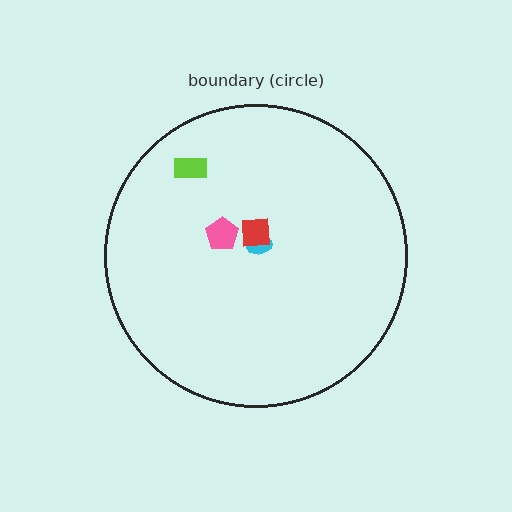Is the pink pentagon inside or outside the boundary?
Inside.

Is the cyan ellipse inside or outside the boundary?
Inside.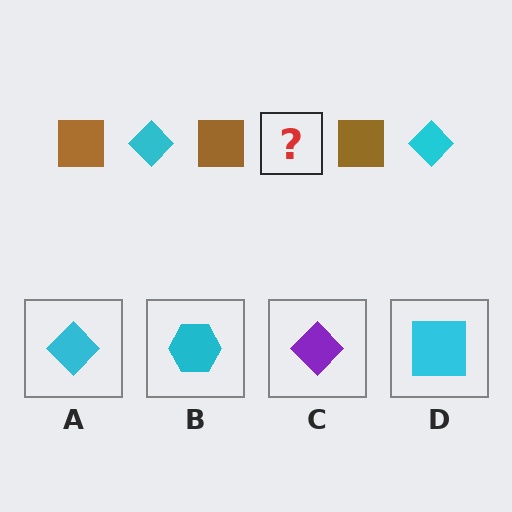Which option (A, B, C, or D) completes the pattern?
A.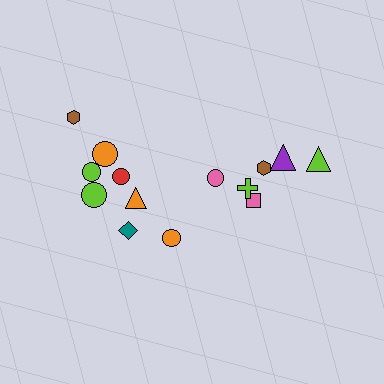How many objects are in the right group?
There are 6 objects.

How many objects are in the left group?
There are 8 objects.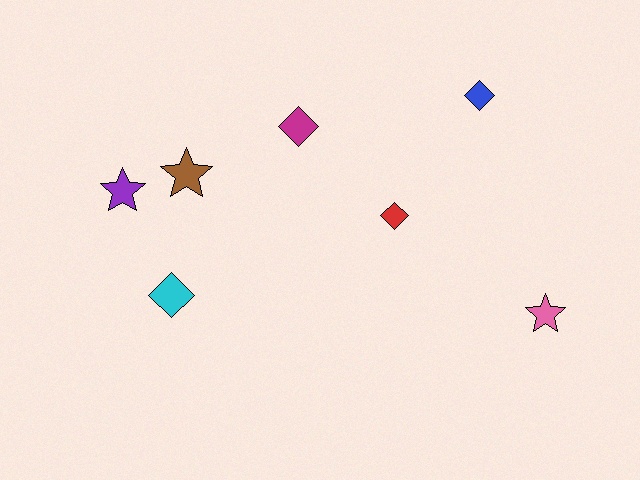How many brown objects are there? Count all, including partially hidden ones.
There is 1 brown object.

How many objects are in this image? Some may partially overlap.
There are 7 objects.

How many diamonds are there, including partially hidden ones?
There are 4 diamonds.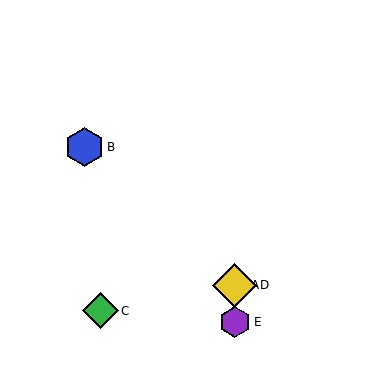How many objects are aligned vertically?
3 objects (A, D, E) are aligned vertically.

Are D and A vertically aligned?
Yes, both are at x≈235.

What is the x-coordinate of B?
Object B is at x≈84.